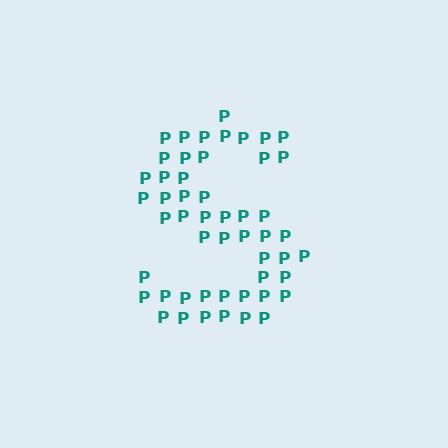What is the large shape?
The large shape is the letter S.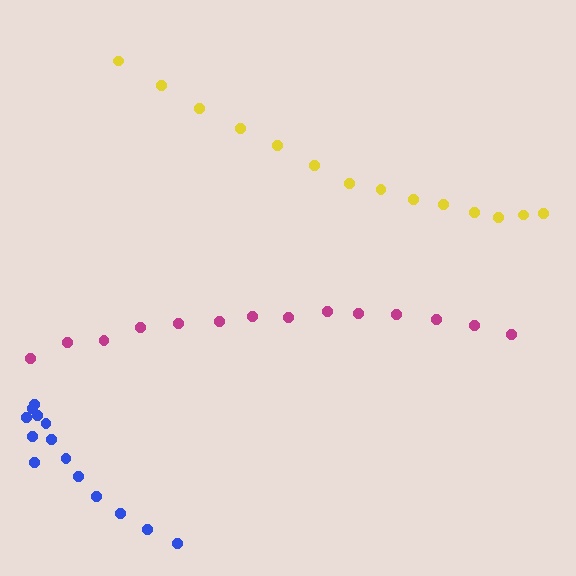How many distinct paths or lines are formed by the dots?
There are 3 distinct paths.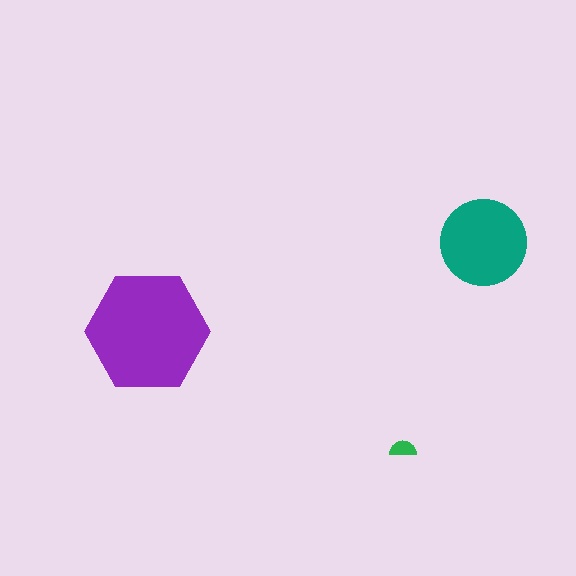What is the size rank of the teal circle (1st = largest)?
2nd.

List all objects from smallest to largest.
The green semicircle, the teal circle, the purple hexagon.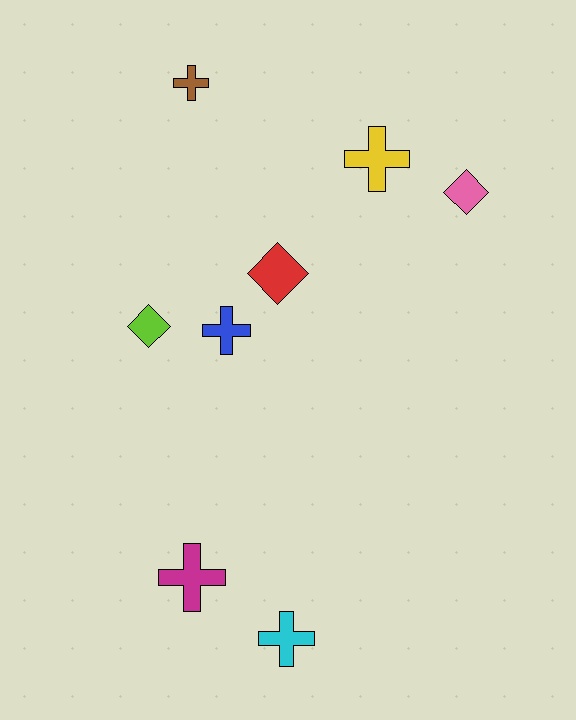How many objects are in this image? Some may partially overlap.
There are 8 objects.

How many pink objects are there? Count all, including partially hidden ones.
There is 1 pink object.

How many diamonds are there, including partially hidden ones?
There are 3 diamonds.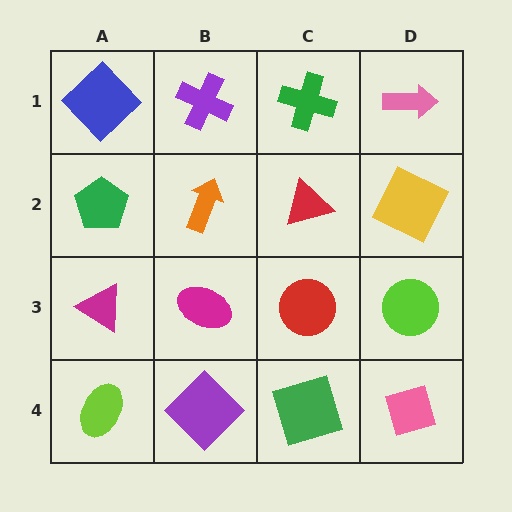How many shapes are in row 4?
4 shapes.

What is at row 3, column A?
A magenta triangle.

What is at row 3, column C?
A red circle.